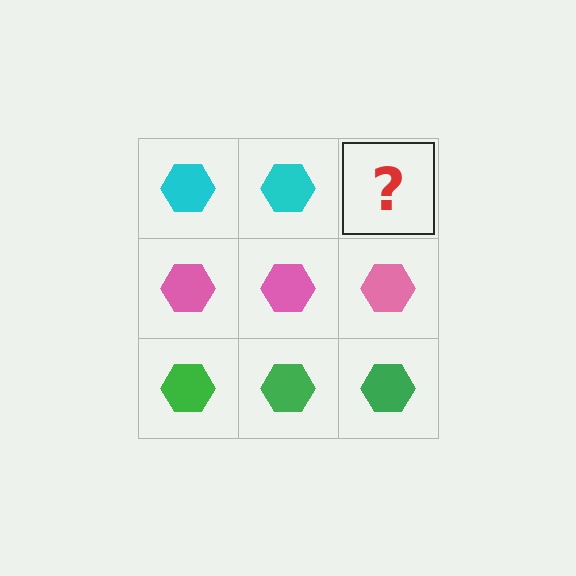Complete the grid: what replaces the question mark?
The question mark should be replaced with a cyan hexagon.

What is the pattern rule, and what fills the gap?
The rule is that each row has a consistent color. The gap should be filled with a cyan hexagon.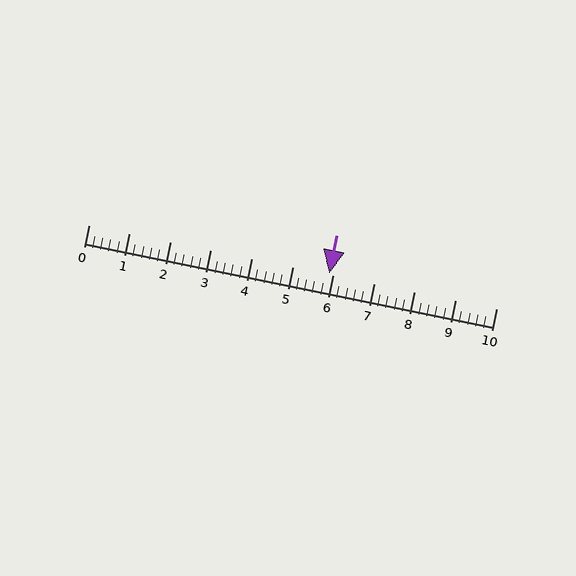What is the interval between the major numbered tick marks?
The major tick marks are spaced 1 units apart.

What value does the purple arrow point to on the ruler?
The purple arrow points to approximately 5.9.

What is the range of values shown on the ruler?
The ruler shows values from 0 to 10.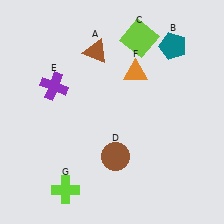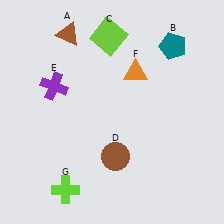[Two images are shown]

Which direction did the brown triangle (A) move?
The brown triangle (A) moved left.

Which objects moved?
The objects that moved are: the brown triangle (A), the lime square (C).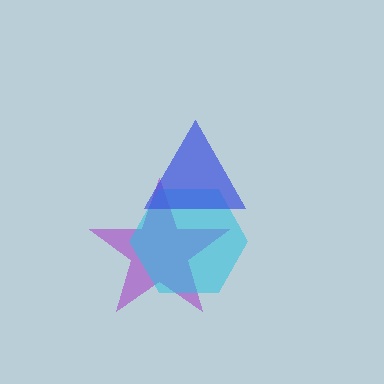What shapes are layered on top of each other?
The layered shapes are: a purple star, a cyan hexagon, a blue triangle.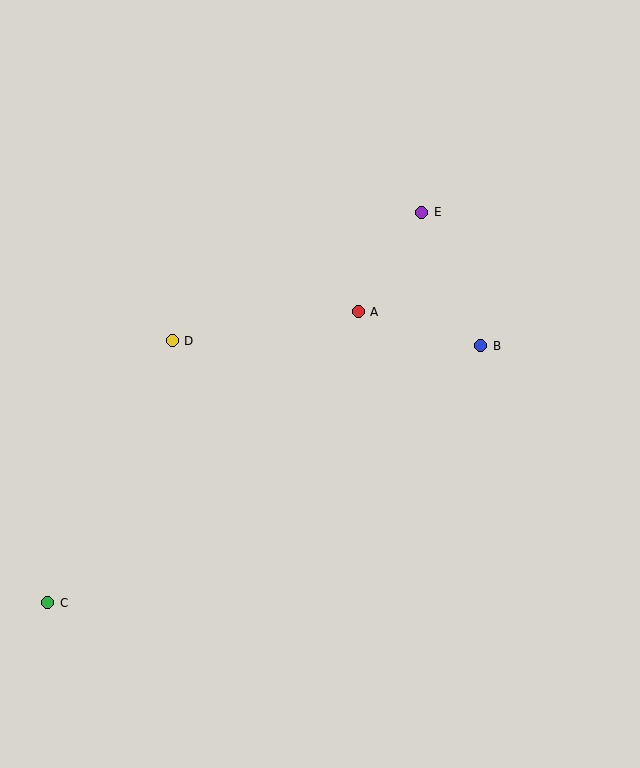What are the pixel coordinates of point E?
Point E is at (422, 212).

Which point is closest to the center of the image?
Point A at (358, 312) is closest to the center.